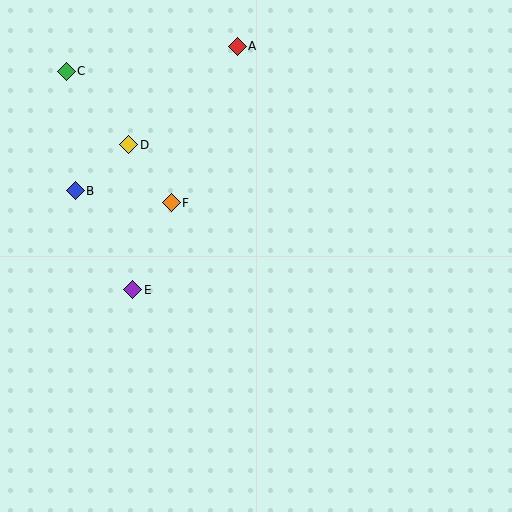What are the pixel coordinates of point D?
Point D is at (129, 145).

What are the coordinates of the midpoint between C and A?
The midpoint between C and A is at (152, 59).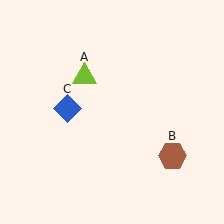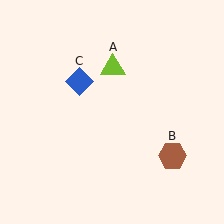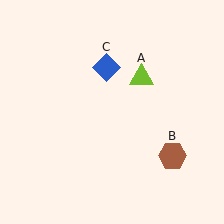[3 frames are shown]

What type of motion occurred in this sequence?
The lime triangle (object A), blue diamond (object C) rotated clockwise around the center of the scene.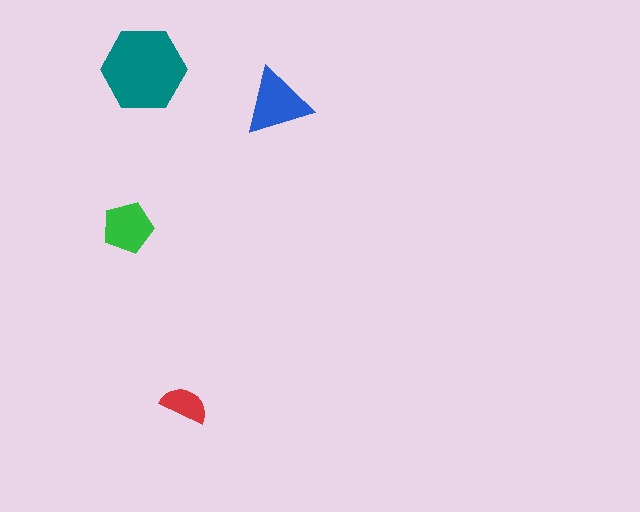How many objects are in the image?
There are 4 objects in the image.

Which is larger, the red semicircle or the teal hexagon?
The teal hexagon.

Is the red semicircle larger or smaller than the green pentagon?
Smaller.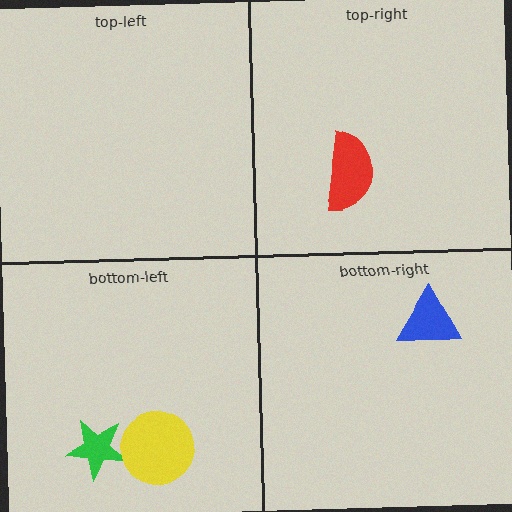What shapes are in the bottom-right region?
The blue triangle.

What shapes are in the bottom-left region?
The green star, the yellow circle.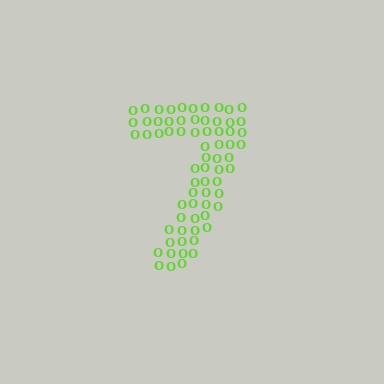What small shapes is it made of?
It is made of small letter O's.